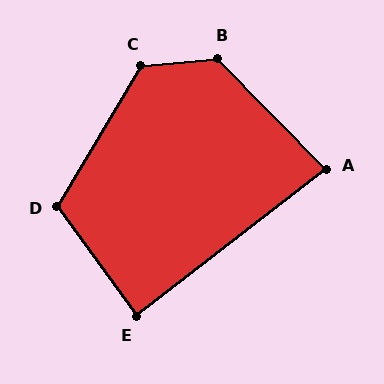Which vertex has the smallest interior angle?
A, at approximately 83 degrees.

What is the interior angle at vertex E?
Approximately 88 degrees (approximately right).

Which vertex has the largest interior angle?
B, at approximately 129 degrees.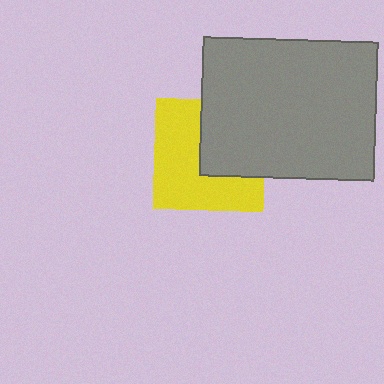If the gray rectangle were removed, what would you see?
You would see the complete yellow square.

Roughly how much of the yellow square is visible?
About half of it is visible (roughly 59%).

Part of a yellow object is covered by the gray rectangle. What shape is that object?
It is a square.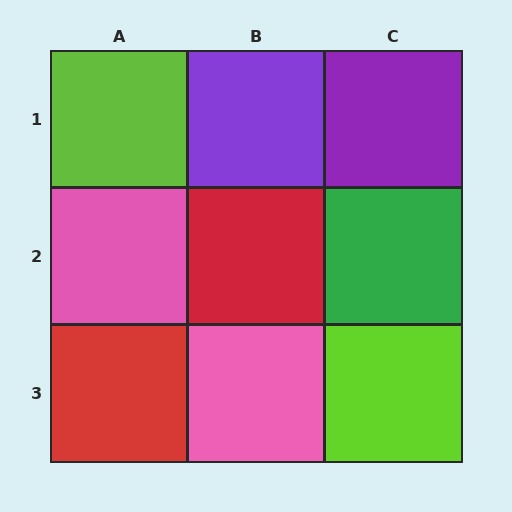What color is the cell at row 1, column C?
Purple.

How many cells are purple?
2 cells are purple.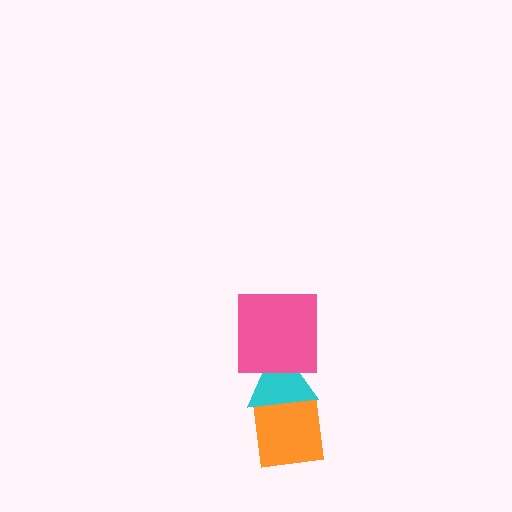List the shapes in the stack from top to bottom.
From top to bottom: the pink square, the cyan triangle, the orange square.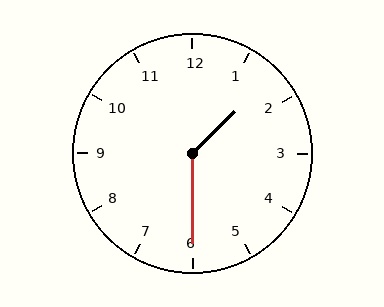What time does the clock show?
1:30.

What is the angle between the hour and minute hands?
Approximately 135 degrees.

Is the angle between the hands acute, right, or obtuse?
It is obtuse.